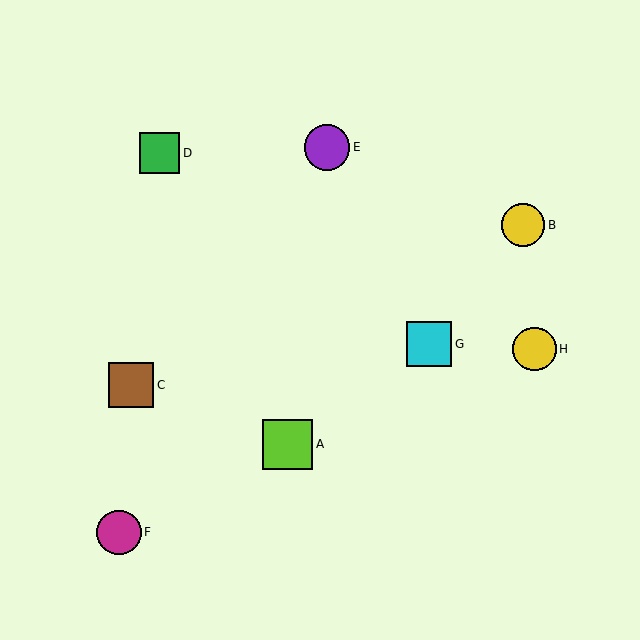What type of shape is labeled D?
Shape D is a green square.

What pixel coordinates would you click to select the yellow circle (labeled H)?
Click at (535, 349) to select the yellow circle H.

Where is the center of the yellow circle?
The center of the yellow circle is at (535, 349).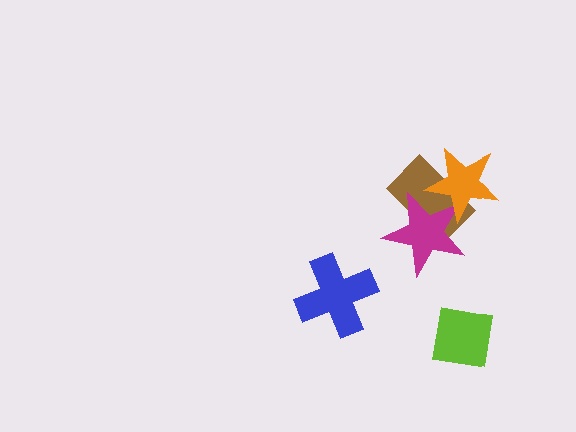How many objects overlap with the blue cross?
0 objects overlap with the blue cross.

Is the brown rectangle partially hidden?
Yes, it is partially covered by another shape.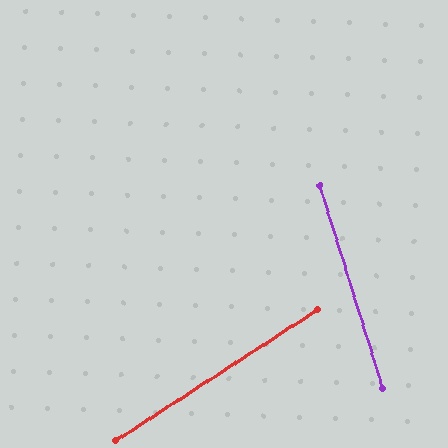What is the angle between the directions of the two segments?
Approximately 74 degrees.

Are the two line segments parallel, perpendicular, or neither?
Neither parallel nor perpendicular — they differ by about 74°.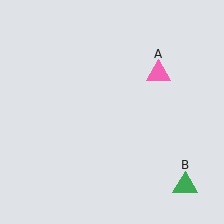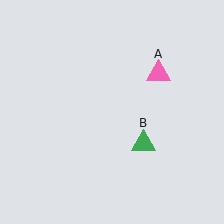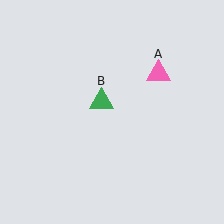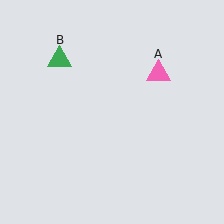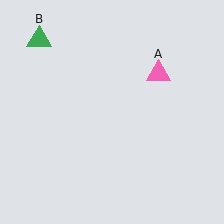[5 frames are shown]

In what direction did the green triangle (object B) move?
The green triangle (object B) moved up and to the left.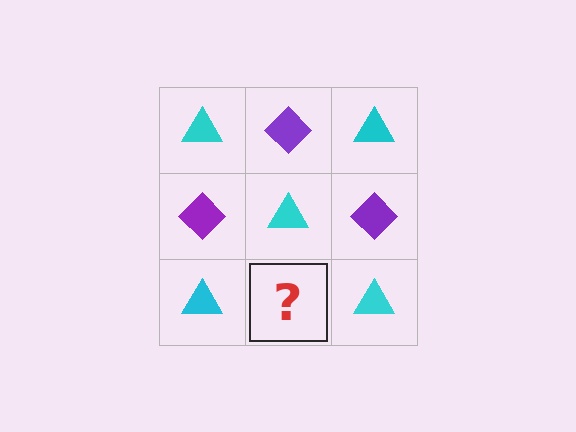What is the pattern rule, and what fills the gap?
The rule is that it alternates cyan triangle and purple diamond in a checkerboard pattern. The gap should be filled with a purple diamond.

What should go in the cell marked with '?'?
The missing cell should contain a purple diamond.